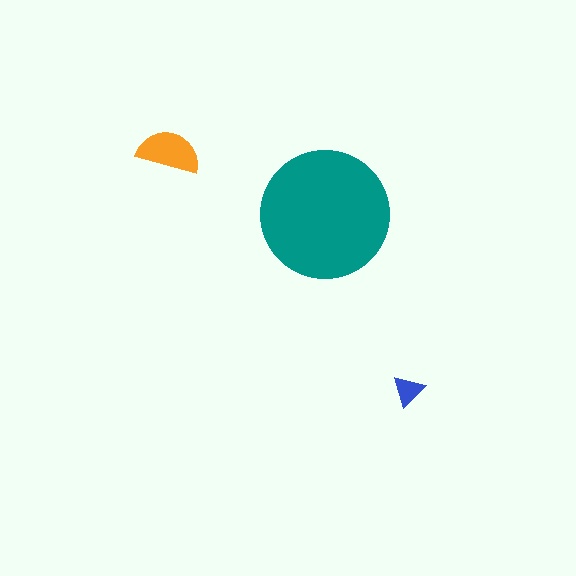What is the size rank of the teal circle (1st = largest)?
1st.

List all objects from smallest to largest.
The blue triangle, the orange semicircle, the teal circle.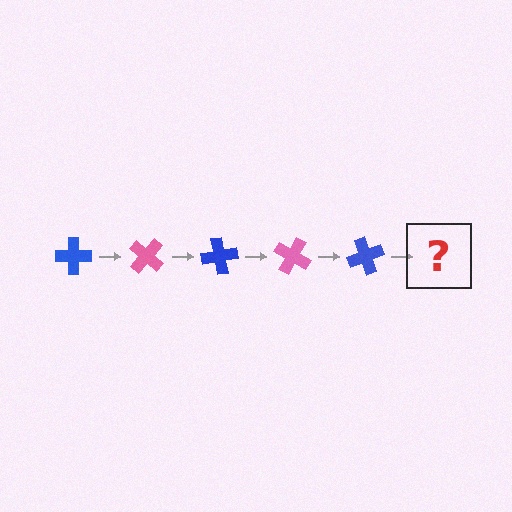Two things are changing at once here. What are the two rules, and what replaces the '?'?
The two rules are that it rotates 40 degrees each step and the color cycles through blue and pink. The '?' should be a pink cross, rotated 200 degrees from the start.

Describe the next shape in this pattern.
It should be a pink cross, rotated 200 degrees from the start.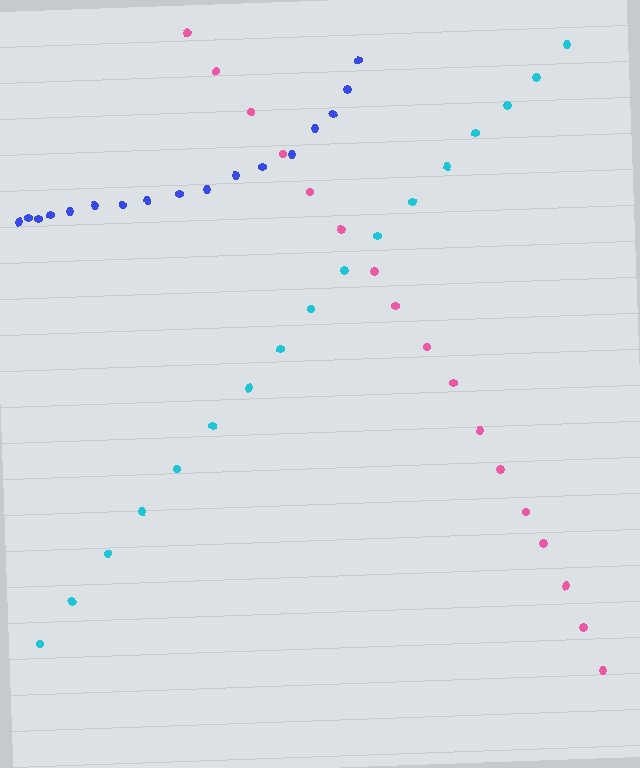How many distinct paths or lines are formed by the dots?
There are 3 distinct paths.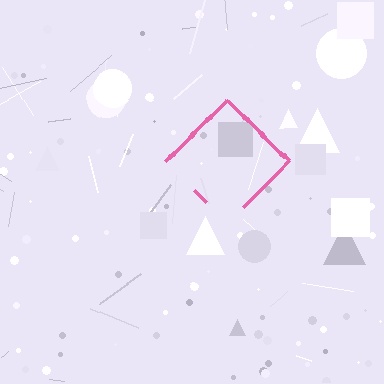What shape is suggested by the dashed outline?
The dashed outline suggests a diamond.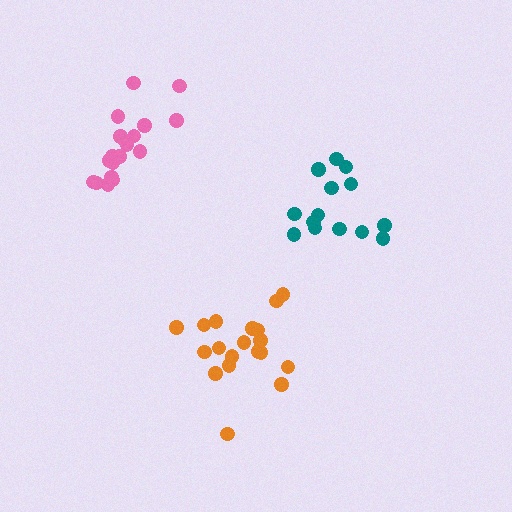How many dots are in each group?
Group 1: 14 dots, Group 2: 19 dots, Group 3: 19 dots (52 total).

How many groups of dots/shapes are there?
There are 3 groups.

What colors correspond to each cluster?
The clusters are colored: teal, orange, pink.